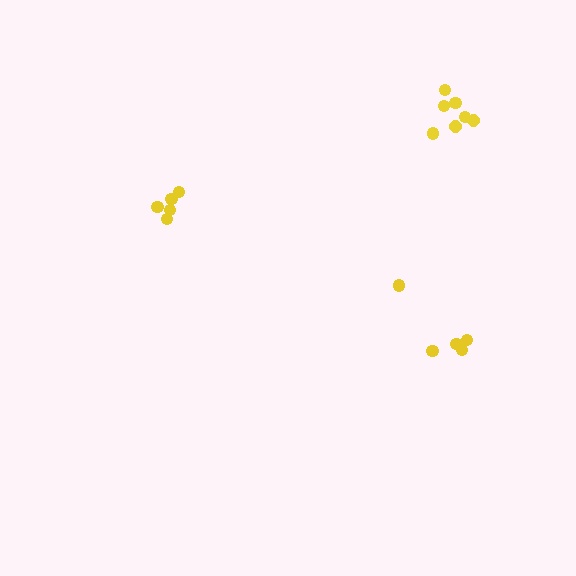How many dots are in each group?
Group 1: 7 dots, Group 2: 5 dots, Group 3: 5 dots (17 total).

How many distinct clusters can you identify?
There are 3 distinct clusters.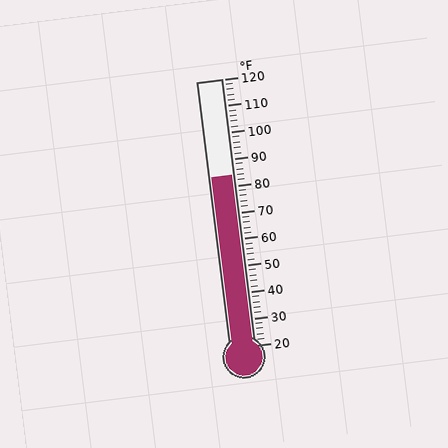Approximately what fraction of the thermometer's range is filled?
The thermometer is filled to approximately 65% of its range.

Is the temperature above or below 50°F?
The temperature is above 50°F.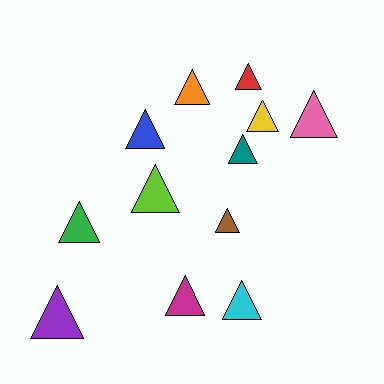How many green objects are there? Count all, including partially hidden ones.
There is 1 green object.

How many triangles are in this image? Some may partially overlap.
There are 12 triangles.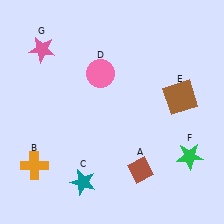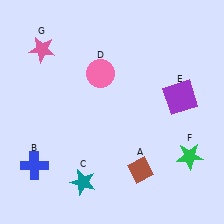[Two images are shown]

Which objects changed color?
B changed from orange to blue. E changed from brown to purple.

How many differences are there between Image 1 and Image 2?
There are 2 differences between the two images.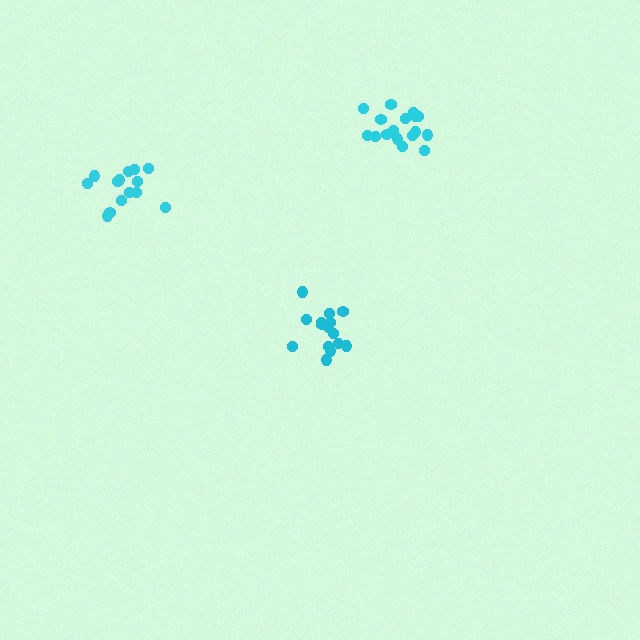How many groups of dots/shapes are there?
There are 3 groups.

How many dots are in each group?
Group 1: 15 dots, Group 2: 14 dots, Group 3: 17 dots (46 total).